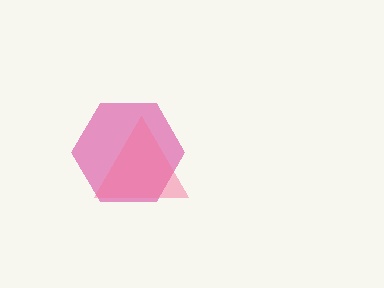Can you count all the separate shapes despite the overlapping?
Yes, there are 2 separate shapes.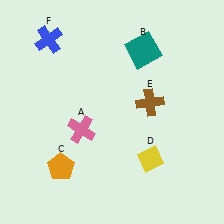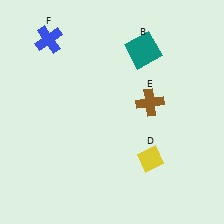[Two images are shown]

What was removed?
The pink cross (A), the orange pentagon (C) were removed in Image 2.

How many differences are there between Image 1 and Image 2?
There are 2 differences between the two images.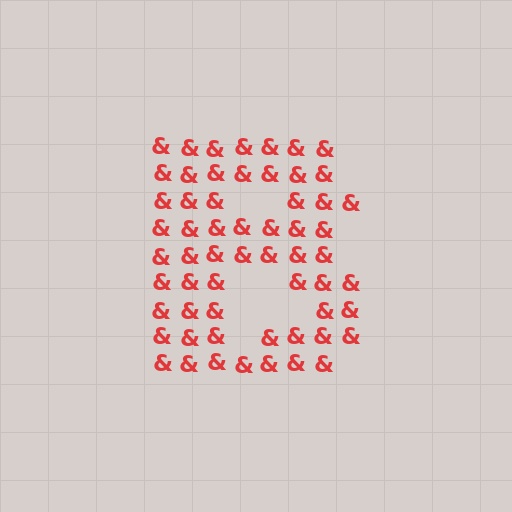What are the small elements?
The small elements are ampersands.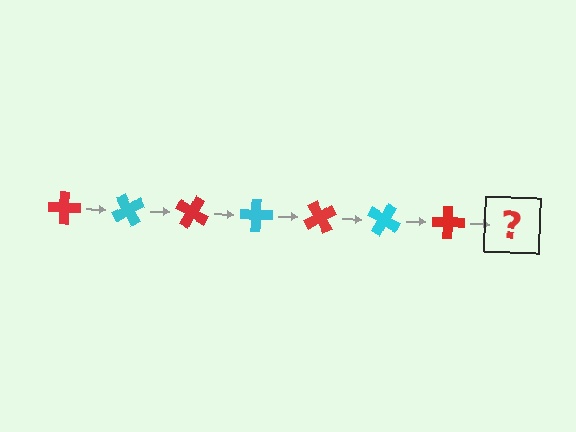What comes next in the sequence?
The next element should be a cyan cross, rotated 420 degrees from the start.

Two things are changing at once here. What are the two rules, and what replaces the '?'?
The two rules are that it rotates 60 degrees each step and the color cycles through red and cyan. The '?' should be a cyan cross, rotated 420 degrees from the start.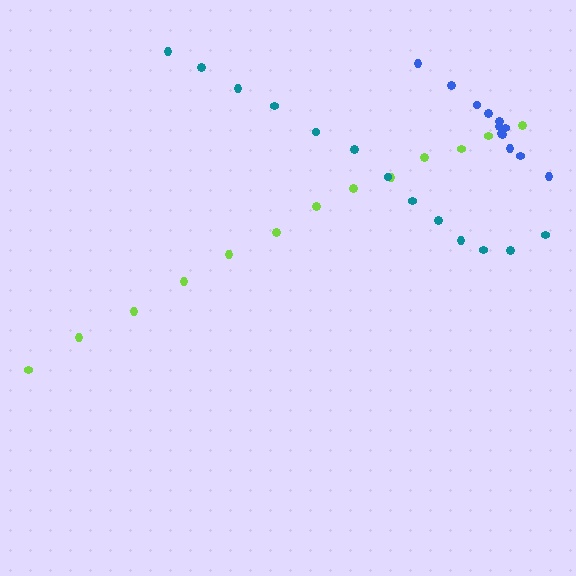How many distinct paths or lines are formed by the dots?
There are 3 distinct paths.